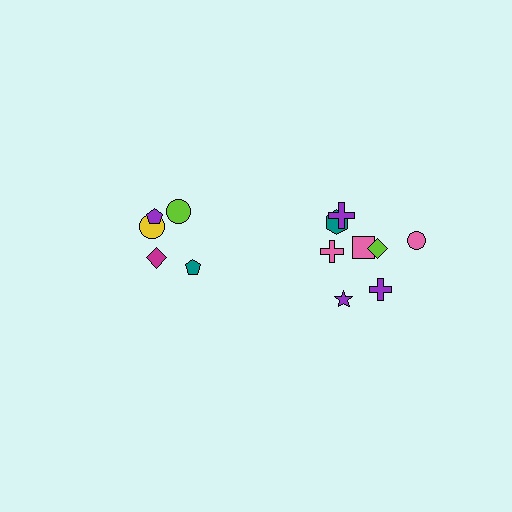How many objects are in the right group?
There are 8 objects.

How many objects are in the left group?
There are 5 objects.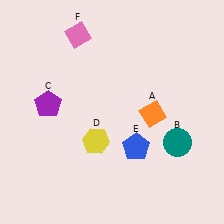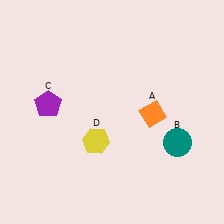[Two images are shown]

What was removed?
The blue pentagon (E), the pink diamond (F) were removed in Image 2.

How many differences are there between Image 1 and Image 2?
There are 2 differences between the two images.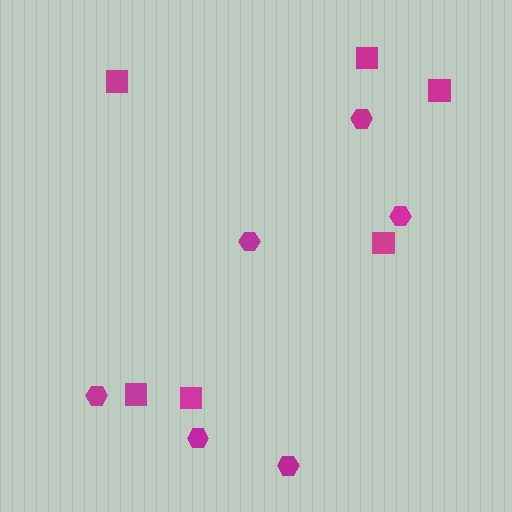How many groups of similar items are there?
There are 2 groups: one group of squares (6) and one group of hexagons (6).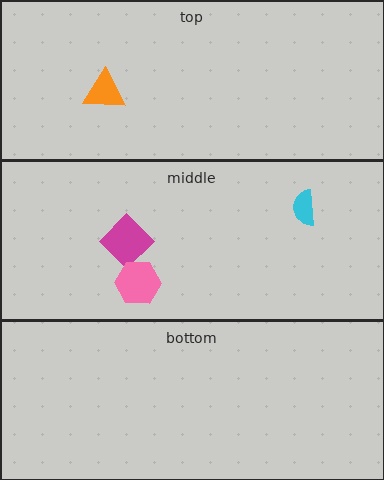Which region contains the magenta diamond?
The middle region.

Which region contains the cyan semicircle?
The middle region.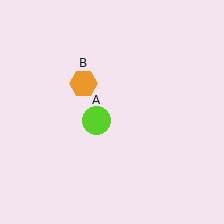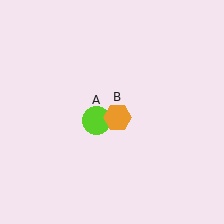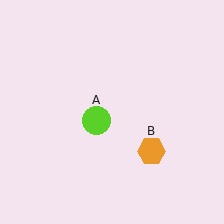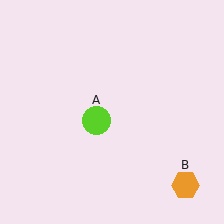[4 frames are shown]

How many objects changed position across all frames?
1 object changed position: orange hexagon (object B).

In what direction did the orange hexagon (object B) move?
The orange hexagon (object B) moved down and to the right.